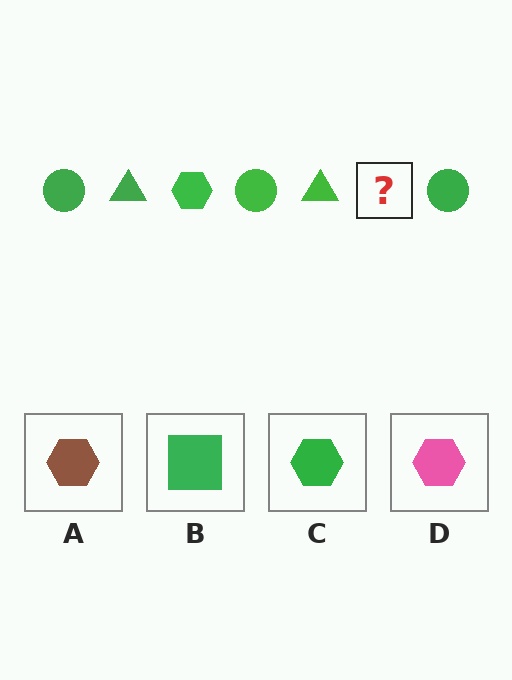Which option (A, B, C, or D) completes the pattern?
C.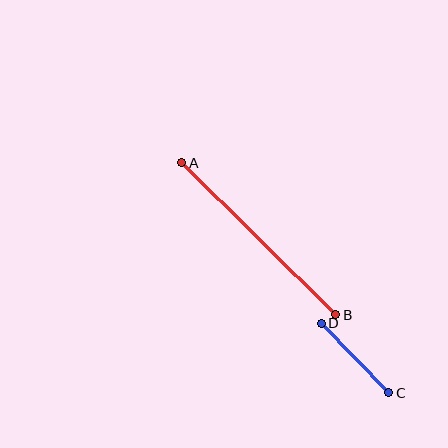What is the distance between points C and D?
The distance is approximately 97 pixels.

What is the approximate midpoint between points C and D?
The midpoint is at approximately (355, 358) pixels.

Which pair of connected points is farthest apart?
Points A and B are farthest apart.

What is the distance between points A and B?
The distance is approximately 216 pixels.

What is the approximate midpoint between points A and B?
The midpoint is at approximately (259, 239) pixels.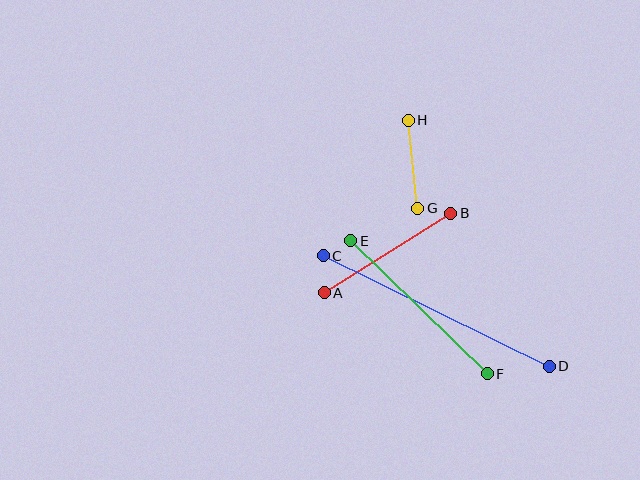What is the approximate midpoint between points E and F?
The midpoint is at approximately (419, 307) pixels.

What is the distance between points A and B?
The distance is approximately 149 pixels.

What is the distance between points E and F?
The distance is approximately 190 pixels.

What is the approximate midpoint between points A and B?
The midpoint is at approximately (388, 253) pixels.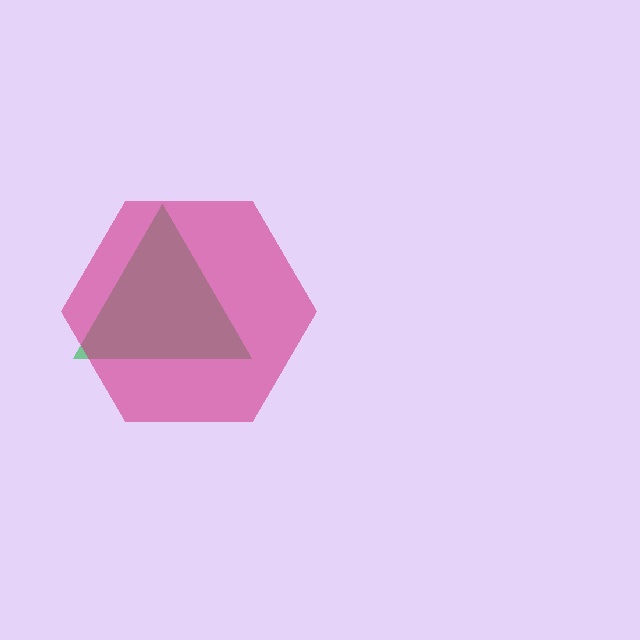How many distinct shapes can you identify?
There are 2 distinct shapes: a green triangle, a magenta hexagon.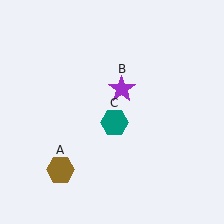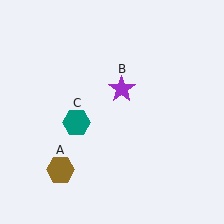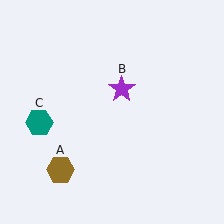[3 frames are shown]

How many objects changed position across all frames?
1 object changed position: teal hexagon (object C).